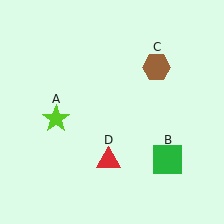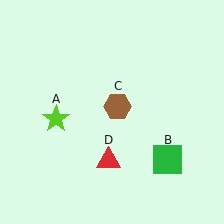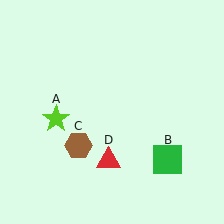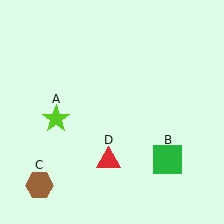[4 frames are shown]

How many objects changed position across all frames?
1 object changed position: brown hexagon (object C).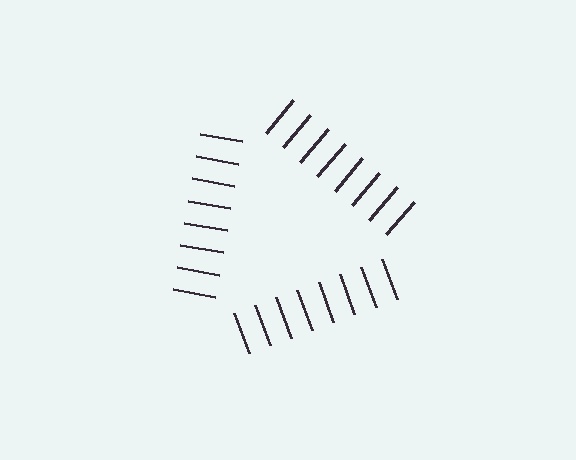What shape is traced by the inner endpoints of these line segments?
An illusory triangle — the line segments terminate on its edges but no continuous stroke is drawn.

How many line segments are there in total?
24 — 8 along each of the 3 edges.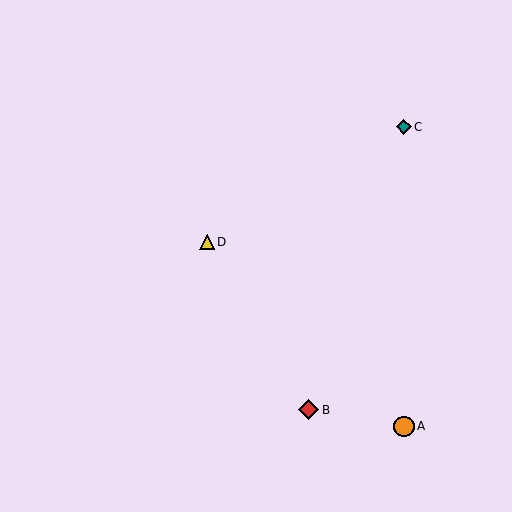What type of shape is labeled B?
Shape B is a red diamond.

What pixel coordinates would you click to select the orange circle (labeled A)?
Click at (404, 426) to select the orange circle A.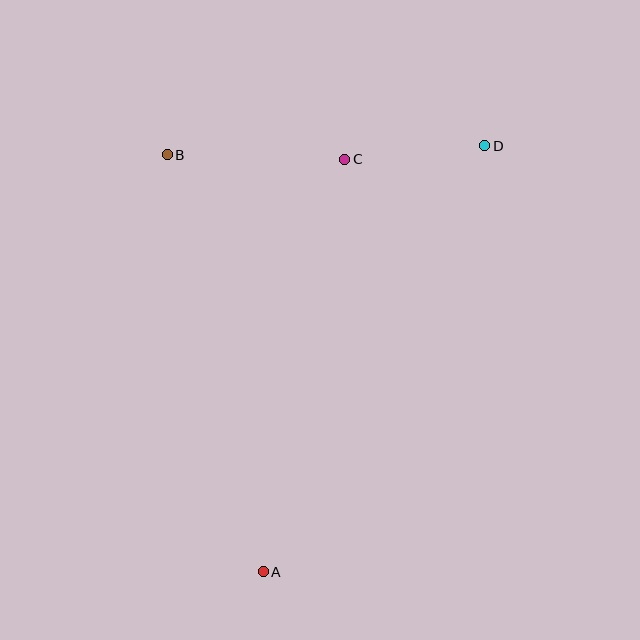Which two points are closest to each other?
Points C and D are closest to each other.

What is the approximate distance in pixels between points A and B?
The distance between A and B is approximately 428 pixels.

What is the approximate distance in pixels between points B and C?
The distance between B and C is approximately 178 pixels.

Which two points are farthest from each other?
Points A and D are farthest from each other.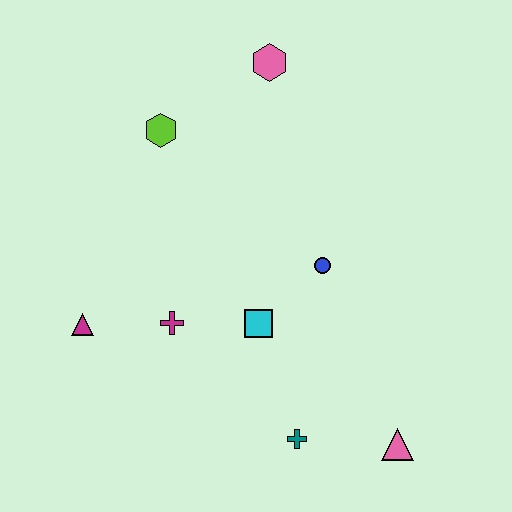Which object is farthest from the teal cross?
The pink hexagon is farthest from the teal cross.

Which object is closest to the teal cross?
The pink triangle is closest to the teal cross.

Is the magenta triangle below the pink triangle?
No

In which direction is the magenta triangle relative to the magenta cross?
The magenta triangle is to the left of the magenta cross.